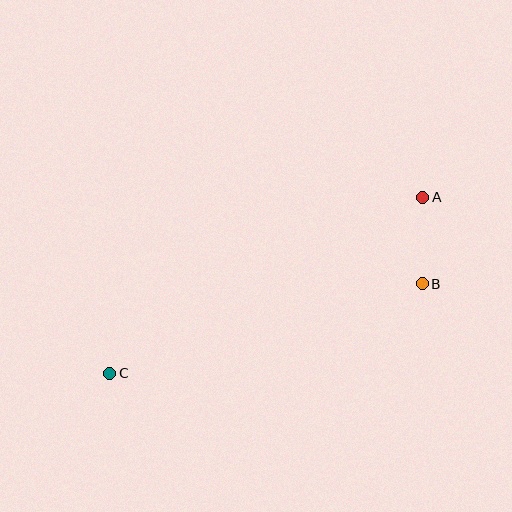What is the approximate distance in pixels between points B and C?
The distance between B and C is approximately 325 pixels.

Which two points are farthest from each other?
Points A and C are farthest from each other.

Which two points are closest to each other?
Points A and B are closest to each other.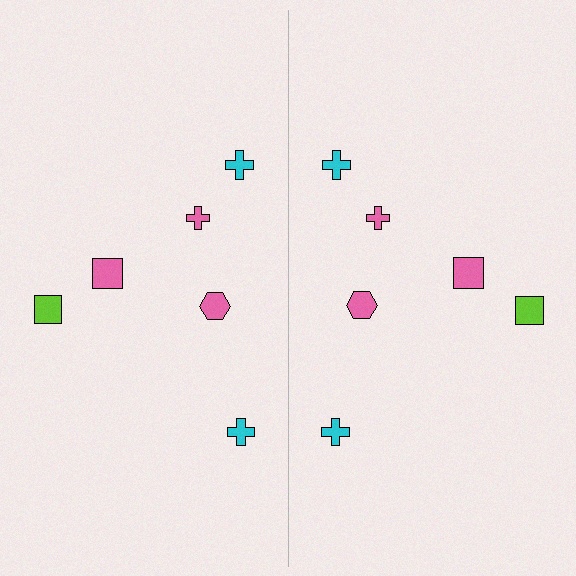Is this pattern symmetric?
Yes, this pattern has bilateral (reflection) symmetry.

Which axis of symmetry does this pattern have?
The pattern has a vertical axis of symmetry running through the center of the image.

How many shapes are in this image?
There are 12 shapes in this image.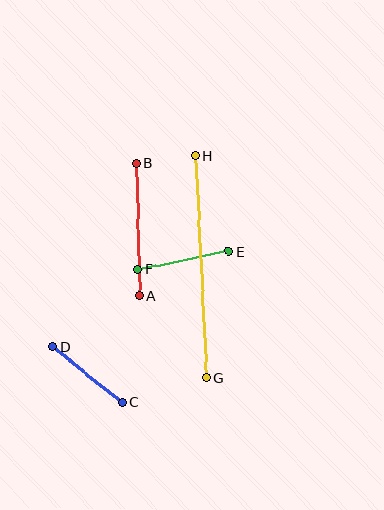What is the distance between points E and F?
The distance is approximately 93 pixels.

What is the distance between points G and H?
The distance is approximately 222 pixels.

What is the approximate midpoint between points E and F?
The midpoint is at approximately (183, 261) pixels.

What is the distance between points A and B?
The distance is approximately 133 pixels.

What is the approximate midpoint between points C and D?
The midpoint is at approximately (87, 375) pixels.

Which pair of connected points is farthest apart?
Points G and H are farthest apart.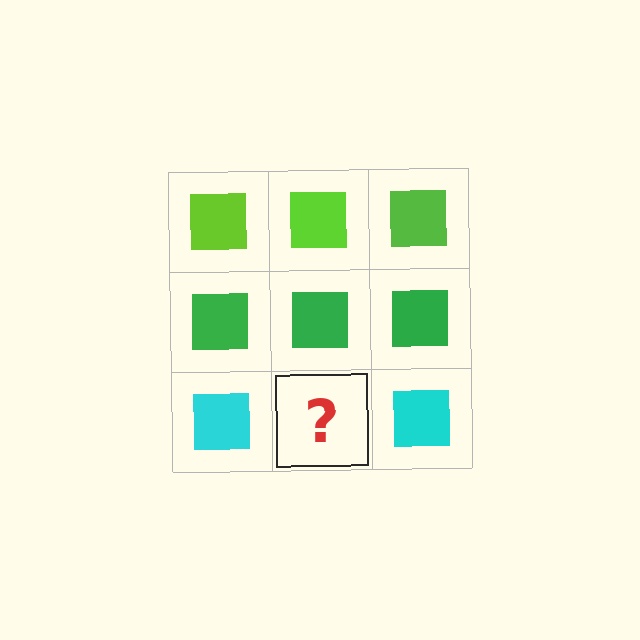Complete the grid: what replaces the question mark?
The question mark should be replaced with a cyan square.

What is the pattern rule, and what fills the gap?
The rule is that each row has a consistent color. The gap should be filled with a cyan square.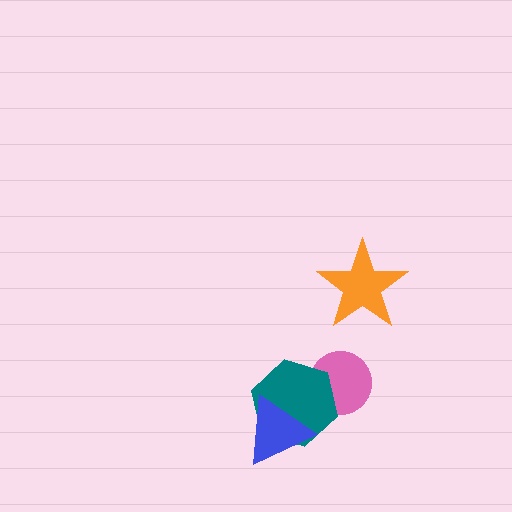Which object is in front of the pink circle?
The teal hexagon is in front of the pink circle.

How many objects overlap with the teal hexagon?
2 objects overlap with the teal hexagon.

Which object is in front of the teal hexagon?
The blue triangle is in front of the teal hexagon.